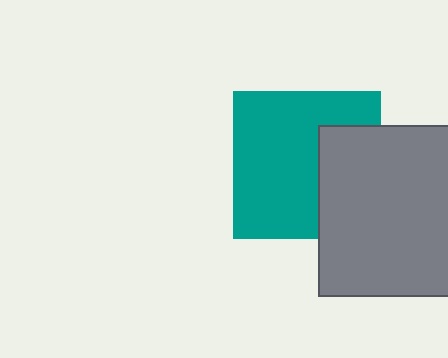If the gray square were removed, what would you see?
You would see the complete teal square.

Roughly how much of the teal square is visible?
Most of it is visible (roughly 67%).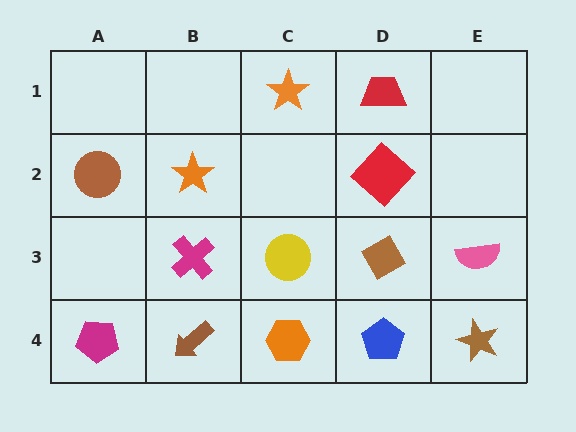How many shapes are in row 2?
3 shapes.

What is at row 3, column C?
A yellow circle.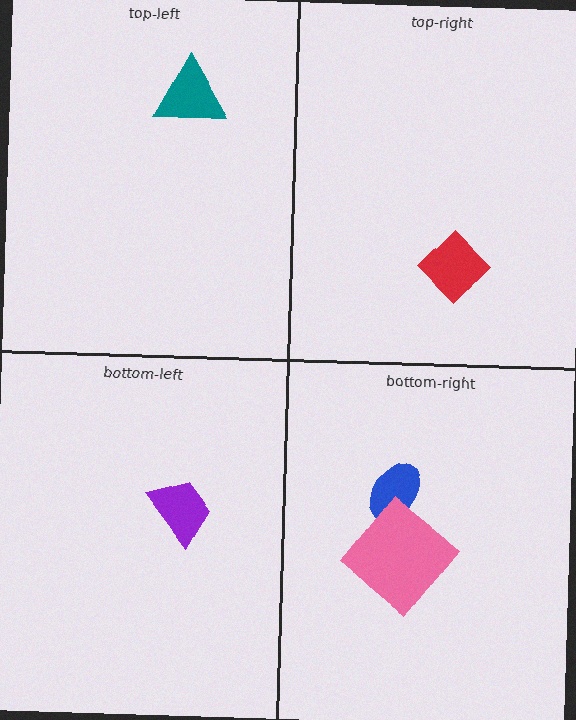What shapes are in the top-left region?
The teal triangle.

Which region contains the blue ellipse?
The bottom-right region.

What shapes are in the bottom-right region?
The blue ellipse, the pink diamond.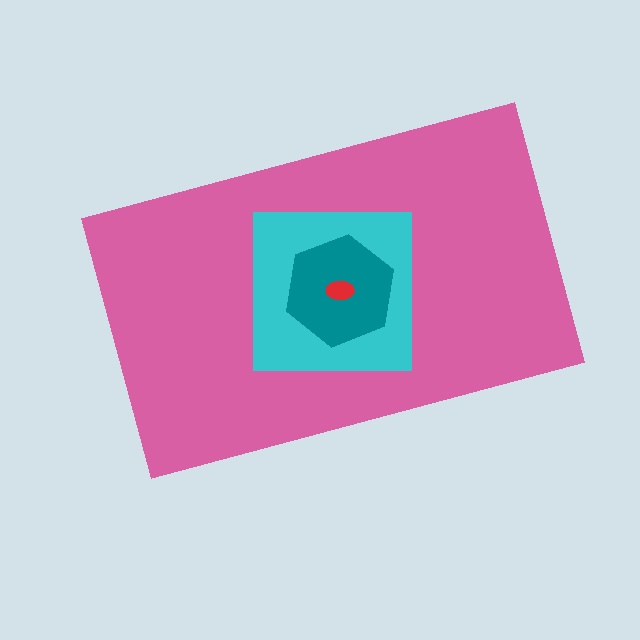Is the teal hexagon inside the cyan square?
Yes.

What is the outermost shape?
The pink rectangle.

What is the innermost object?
The red ellipse.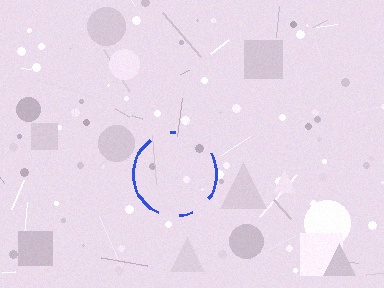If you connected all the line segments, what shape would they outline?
They would outline a circle.